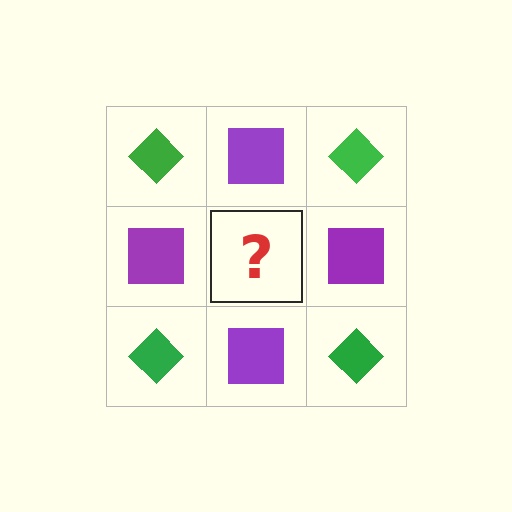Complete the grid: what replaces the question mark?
The question mark should be replaced with a green diamond.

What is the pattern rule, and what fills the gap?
The rule is that it alternates green diamond and purple square in a checkerboard pattern. The gap should be filled with a green diamond.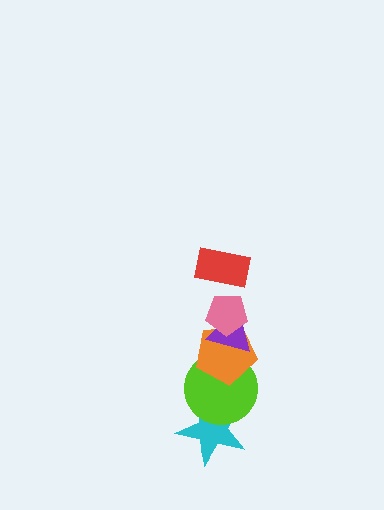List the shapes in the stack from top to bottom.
From top to bottom: the red rectangle, the pink pentagon, the purple triangle, the orange pentagon, the lime circle, the cyan star.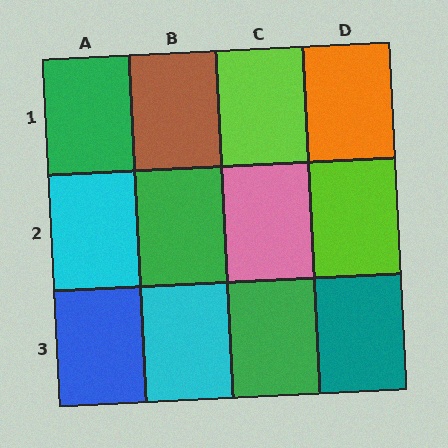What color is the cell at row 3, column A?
Blue.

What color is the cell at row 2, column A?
Cyan.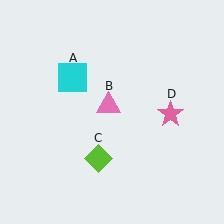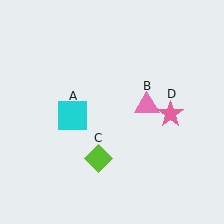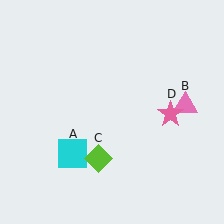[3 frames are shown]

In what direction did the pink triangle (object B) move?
The pink triangle (object B) moved right.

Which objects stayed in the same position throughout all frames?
Lime diamond (object C) and pink star (object D) remained stationary.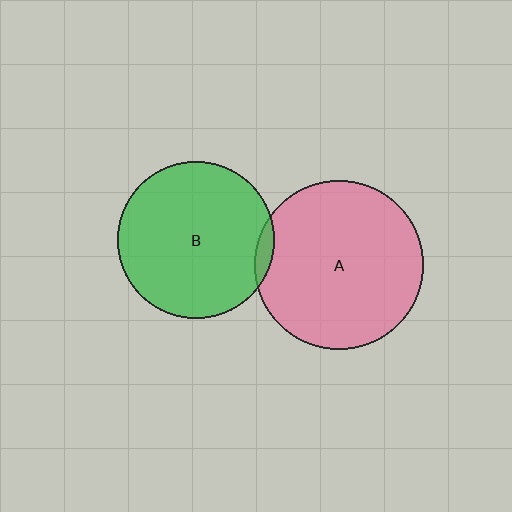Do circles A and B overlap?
Yes.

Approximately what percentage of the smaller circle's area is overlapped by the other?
Approximately 5%.